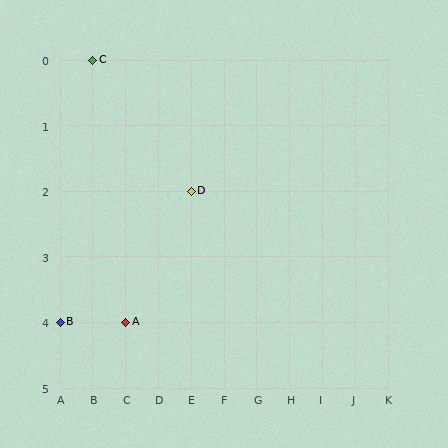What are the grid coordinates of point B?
Point B is at grid coordinates (A, 4).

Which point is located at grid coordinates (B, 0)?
Point C is at (B, 0).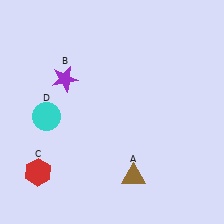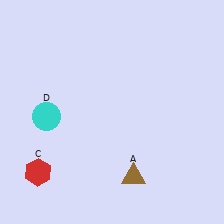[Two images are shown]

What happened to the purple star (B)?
The purple star (B) was removed in Image 2. It was in the top-left area of Image 1.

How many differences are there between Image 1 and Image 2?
There is 1 difference between the two images.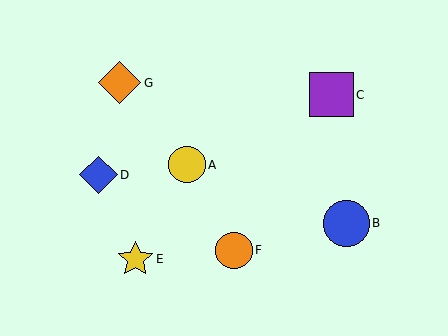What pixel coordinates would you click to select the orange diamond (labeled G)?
Click at (120, 83) to select the orange diamond G.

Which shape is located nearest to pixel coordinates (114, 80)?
The orange diamond (labeled G) at (120, 83) is nearest to that location.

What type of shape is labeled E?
Shape E is a yellow star.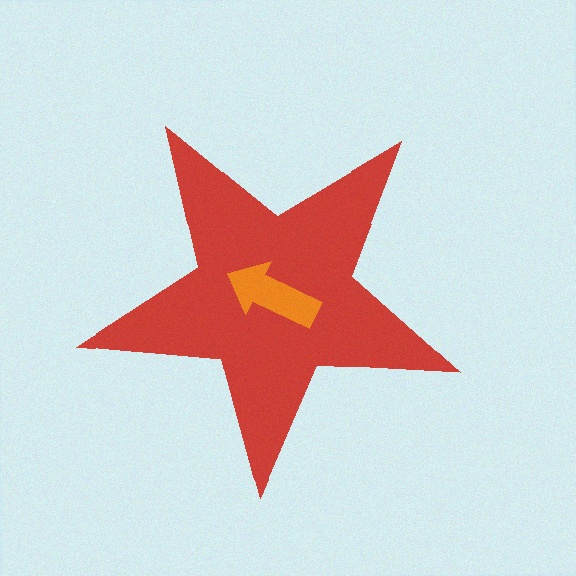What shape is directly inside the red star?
The orange arrow.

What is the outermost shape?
The red star.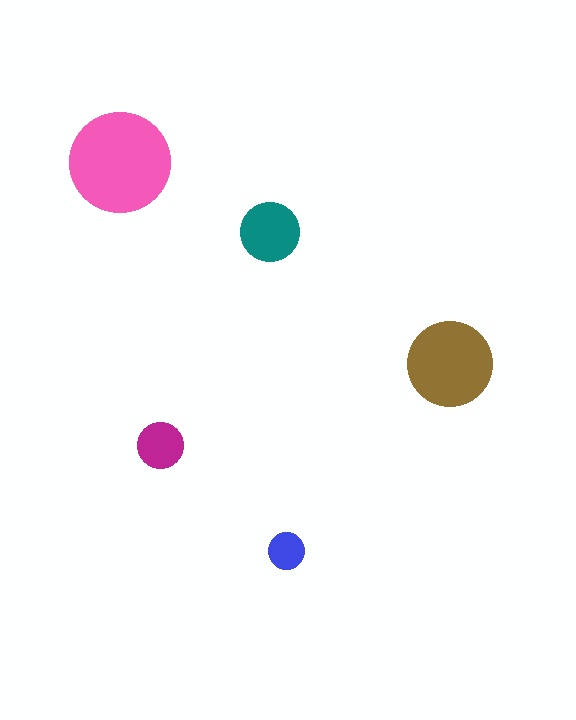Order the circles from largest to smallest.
the pink one, the brown one, the teal one, the magenta one, the blue one.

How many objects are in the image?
There are 5 objects in the image.